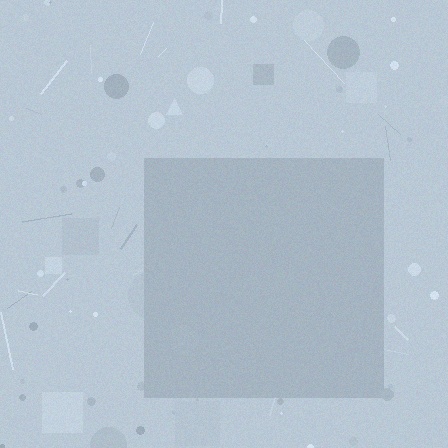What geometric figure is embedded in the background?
A square is embedded in the background.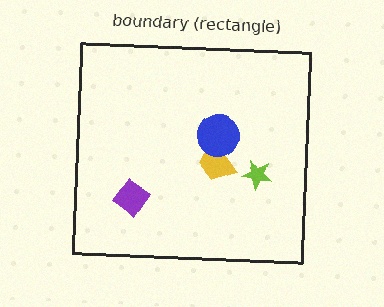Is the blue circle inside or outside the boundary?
Inside.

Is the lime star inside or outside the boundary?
Inside.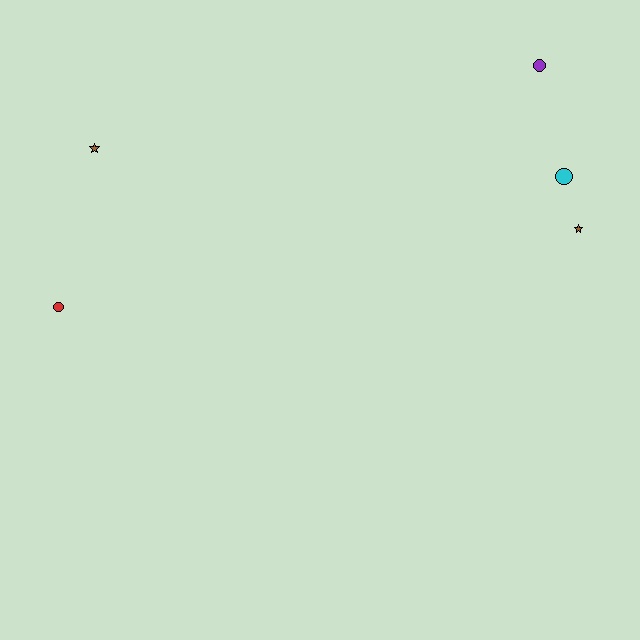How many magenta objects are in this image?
There are no magenta objects.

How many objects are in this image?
There are 5 objects.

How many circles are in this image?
There are 3 circles.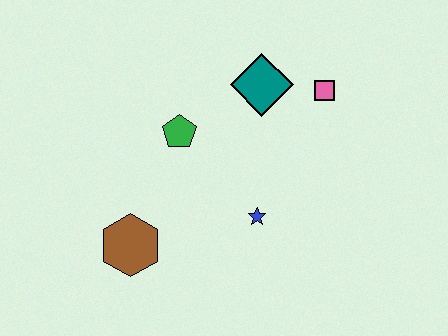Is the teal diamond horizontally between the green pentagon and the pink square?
Yes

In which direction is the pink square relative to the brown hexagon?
The pink square is to the right of the brown hexagon.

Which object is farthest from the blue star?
The pink square is farthest from the blue star.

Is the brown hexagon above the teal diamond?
No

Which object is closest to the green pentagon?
The teal diamond is closest to the green pentagon.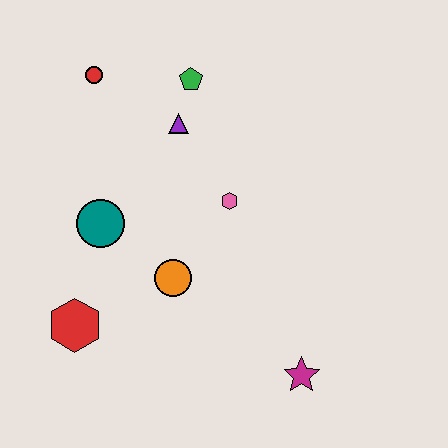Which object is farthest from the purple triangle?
The magenta star is farthest from the purple triangle.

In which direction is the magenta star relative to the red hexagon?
The magenta star is to the right of the red hexagon.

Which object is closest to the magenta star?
The orange circle is closest to the magenta star.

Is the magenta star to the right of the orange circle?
Yes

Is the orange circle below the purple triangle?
Yes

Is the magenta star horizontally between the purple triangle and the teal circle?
No